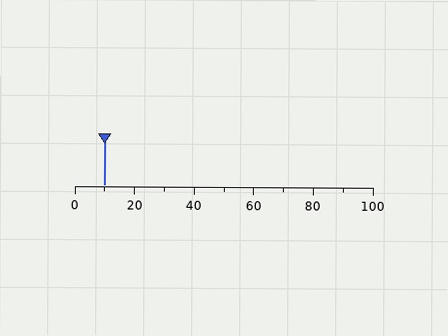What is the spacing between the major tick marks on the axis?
The major ticks are spaced 20 apart.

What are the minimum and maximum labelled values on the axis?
The axis runs from 0 to 100.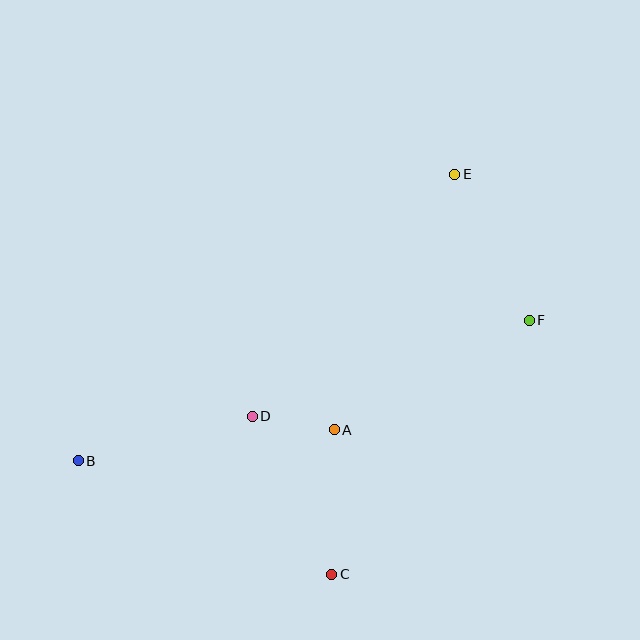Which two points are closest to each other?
Points A and D are closest to each other.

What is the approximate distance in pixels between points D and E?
The distance between D and E is approximately 316 pixels.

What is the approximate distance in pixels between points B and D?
The distance between B and D is approximately 179 pixels.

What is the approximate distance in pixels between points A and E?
The distance between A and E is approximately 283 pixels.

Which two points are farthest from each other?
Points B and E are farthest from each other.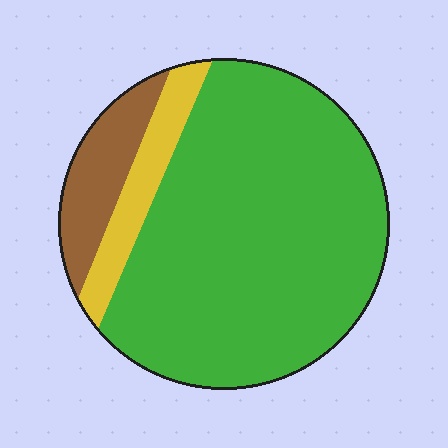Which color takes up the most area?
Green, at roughly 80%.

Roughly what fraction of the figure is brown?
Brown takes up about one eighth (1/8) of the figure.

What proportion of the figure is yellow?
Yellow covers 10% of the figure.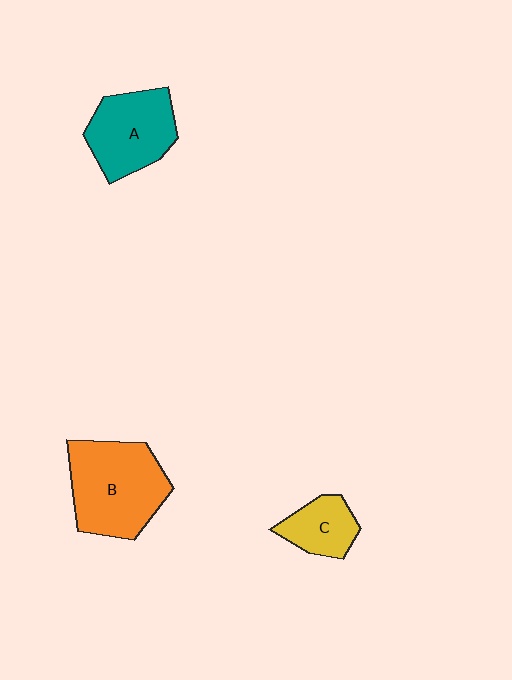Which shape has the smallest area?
Shape C (yellow).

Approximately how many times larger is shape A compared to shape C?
Approximately 1.7 times.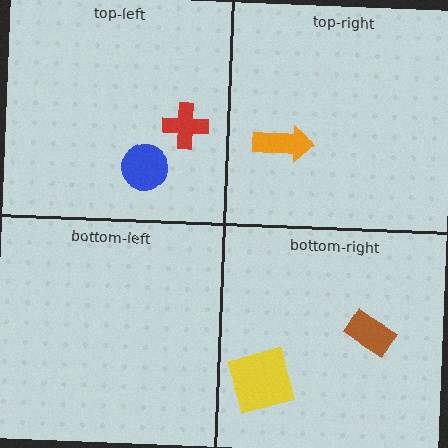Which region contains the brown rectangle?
The bottom-right region.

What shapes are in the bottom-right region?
The brown rectangle, the yellow diamond.